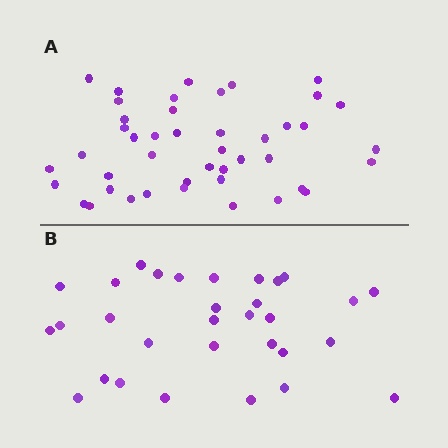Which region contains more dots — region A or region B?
Region A (the top region) has more dots.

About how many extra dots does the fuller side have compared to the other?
Region A has approximately 15 more dots than region B.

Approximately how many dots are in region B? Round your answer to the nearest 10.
About 30 dots. (The exact count is 31, which rounds to 30.)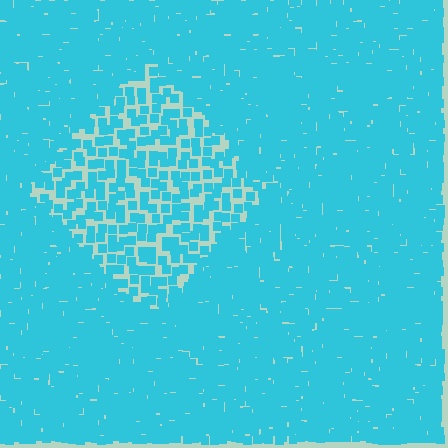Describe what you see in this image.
The image contains small cyan elements arranged at two different densities. A diamond-shaped region is visible where the elements are less densely packed than the surrounding area.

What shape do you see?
I see a diamond.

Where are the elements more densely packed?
The elements are more densely packed outside the diamond boundary.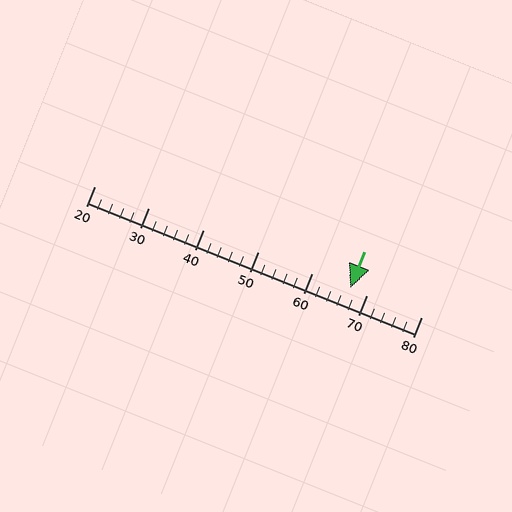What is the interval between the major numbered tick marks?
The major tick marks are spaced 10 units apart.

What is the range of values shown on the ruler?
The ruler shows values from 20 to 80.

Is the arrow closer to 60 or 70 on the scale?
The arrow is closer to 70.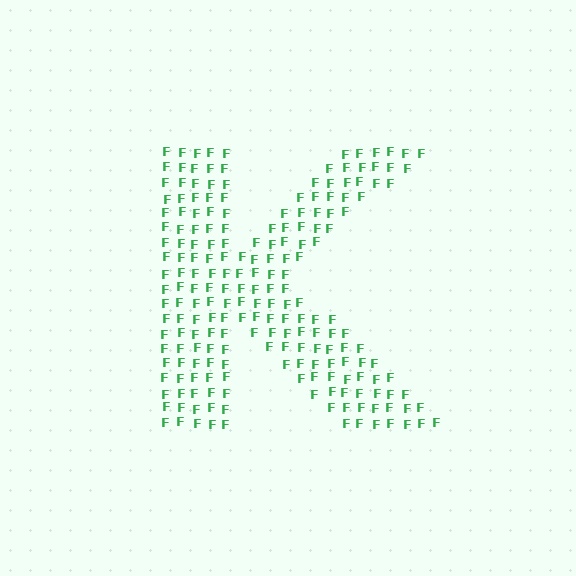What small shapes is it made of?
It is made of small letter F's.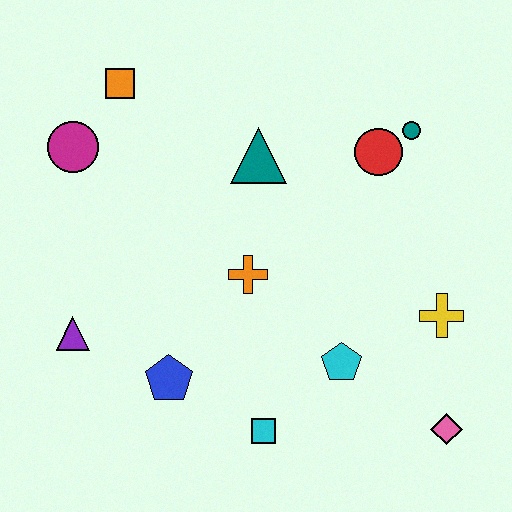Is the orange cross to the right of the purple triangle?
Yes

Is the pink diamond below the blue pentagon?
Yes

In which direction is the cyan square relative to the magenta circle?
The cyan square is below the magenta circle.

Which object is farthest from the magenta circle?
The pink diamond is farthest from the magenta circle.